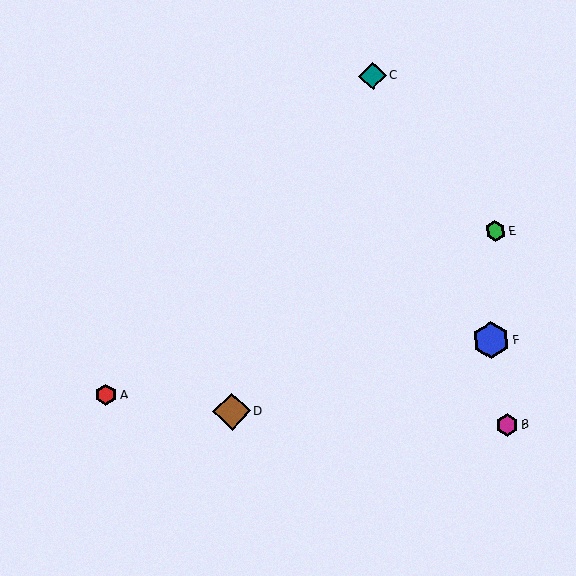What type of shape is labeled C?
Shape C is a teal diamond.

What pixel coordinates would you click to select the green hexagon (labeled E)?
Click at (495, 231) to select the green hexagon E.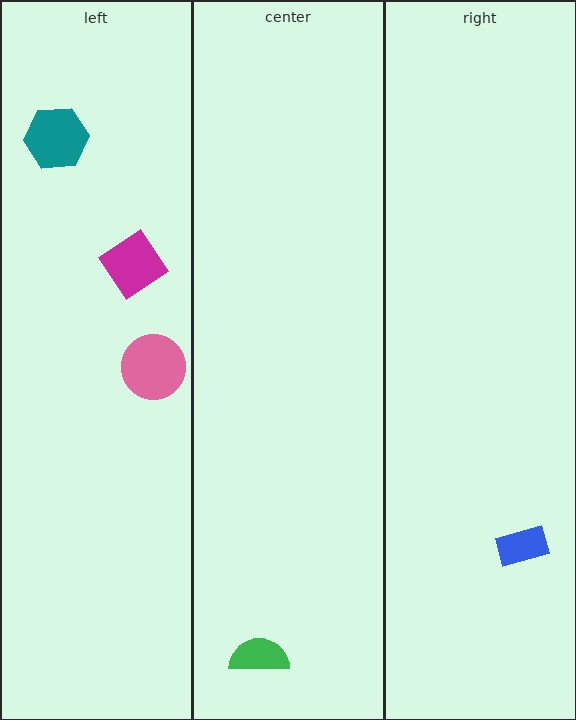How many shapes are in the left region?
3.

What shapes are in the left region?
The teal hexagon, the pink circle, the magenta diamond.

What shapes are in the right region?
The blue rectangle.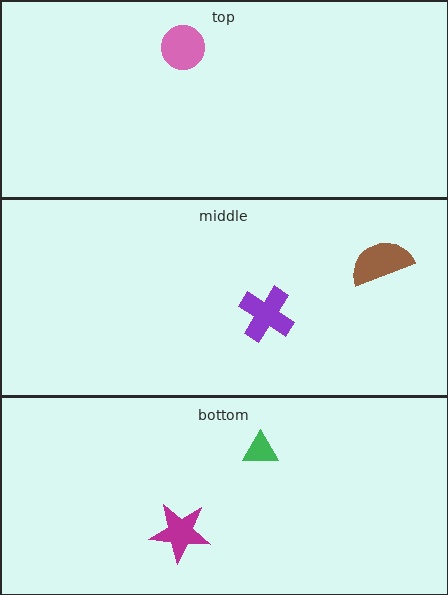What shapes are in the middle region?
The brown semicircle, the purple cross.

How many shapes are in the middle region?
2.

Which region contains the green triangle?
The bottom region.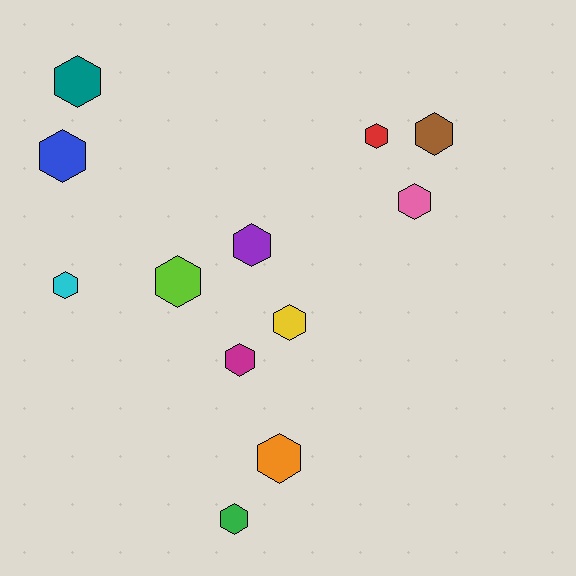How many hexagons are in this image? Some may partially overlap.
There are 12 hexagons.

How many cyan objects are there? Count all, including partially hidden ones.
There is 1 cyan object.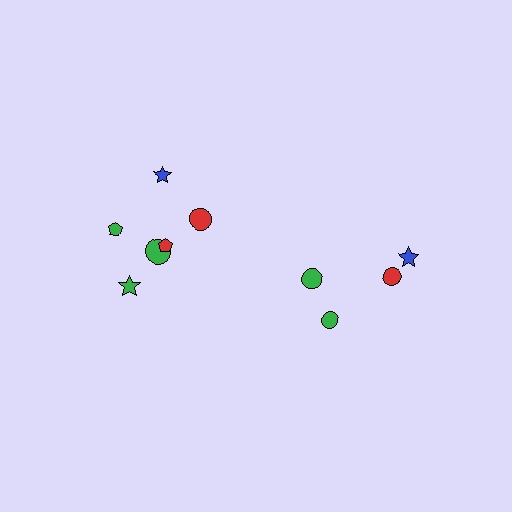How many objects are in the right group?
There are 4 objects.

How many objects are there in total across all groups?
There are 10 objects.